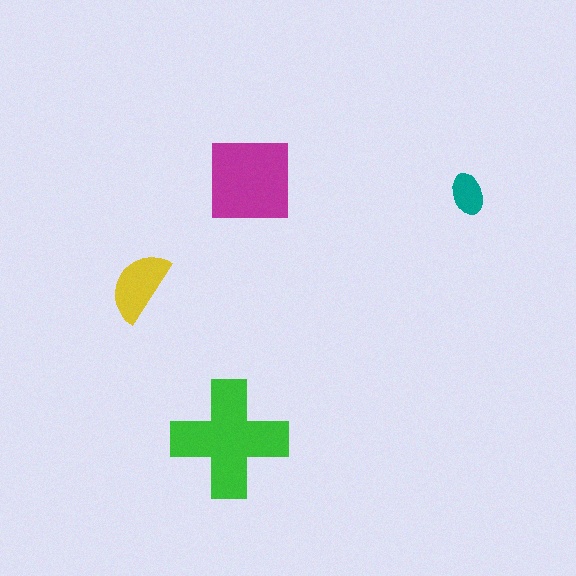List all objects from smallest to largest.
The teal ellipse, the yellow semicircle, the magenta square, the green cross.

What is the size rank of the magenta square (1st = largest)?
2nd.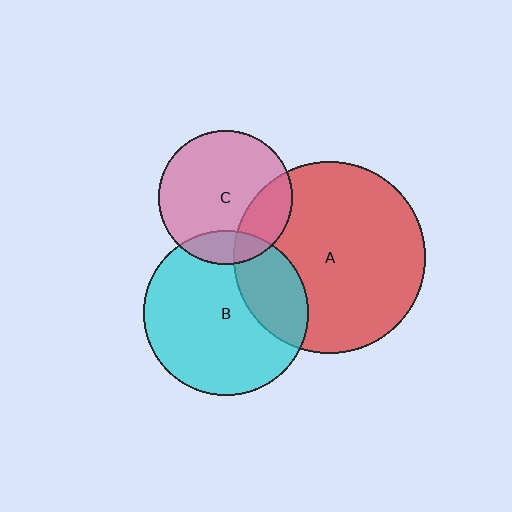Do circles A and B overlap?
Yes.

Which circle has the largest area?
Circle A (red).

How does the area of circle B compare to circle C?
Approximately 1.5 times.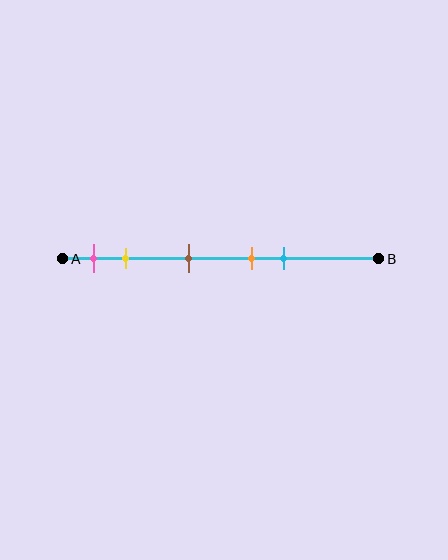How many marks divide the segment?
There are 5 marks dividing the segment.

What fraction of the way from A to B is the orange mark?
The orange mark is approximately 60% (0.6) of the way from A to B.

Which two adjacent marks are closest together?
The orange and cyan marks are the closest adjacent pair.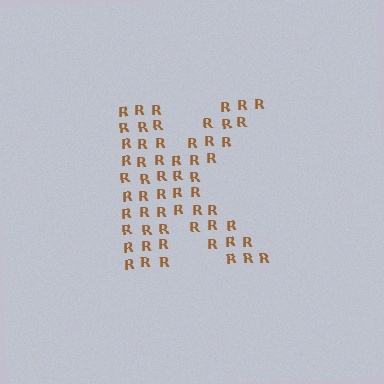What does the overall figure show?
The overall figure shows the letter K.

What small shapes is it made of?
It is made of small letter R's.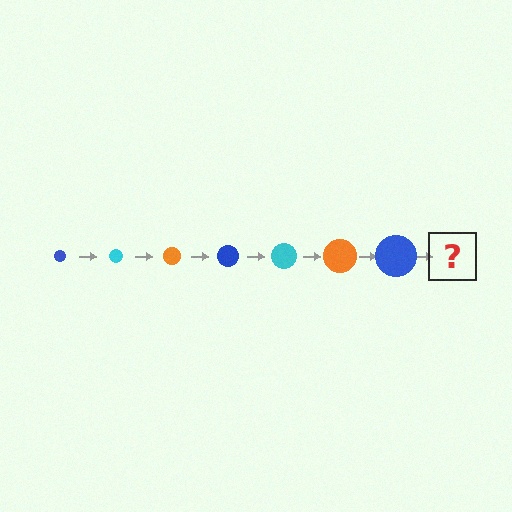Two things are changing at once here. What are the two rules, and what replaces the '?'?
The two rules are that the circle grows larger each step and the color cycles through blue, cyan, and orange. The '?' should be a cyan circle, larger than the previous one.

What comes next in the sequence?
The next element should be a cyan circle, larger than the previous one.